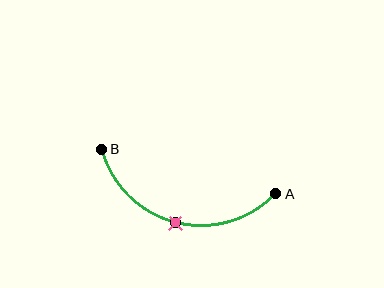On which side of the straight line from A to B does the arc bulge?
The arc bulges below the straight line connecting A and B.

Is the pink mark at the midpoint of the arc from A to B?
Yes. The pink mark lies on the arc at equal arc-length from both A and B — it is the arc midpoint.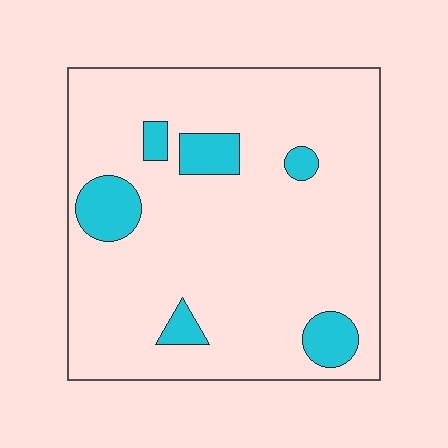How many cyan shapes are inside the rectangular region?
6.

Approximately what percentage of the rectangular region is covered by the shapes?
Approximately 10%.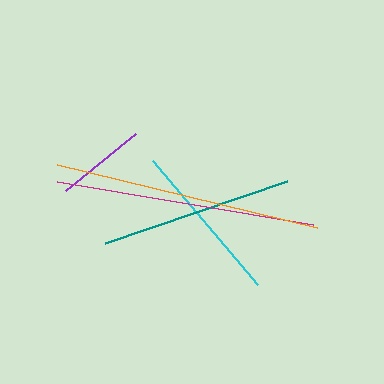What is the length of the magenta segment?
The magenta segment is approximately 259 pixels long.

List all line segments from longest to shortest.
From longest to shortest: orange, magenta, teal, cyan, purple.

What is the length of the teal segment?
The teal segment is approximately 191 pixels long.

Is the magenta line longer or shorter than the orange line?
The orange line is longer than the magenta line.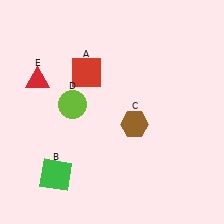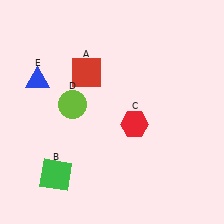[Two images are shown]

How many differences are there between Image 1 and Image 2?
There are 2 differences between the two images.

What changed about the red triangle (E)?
In Image 1, E is red. In Image 2, it changed to blue.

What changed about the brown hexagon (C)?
In Image 1, C is brown. In Image 2, it changed to red.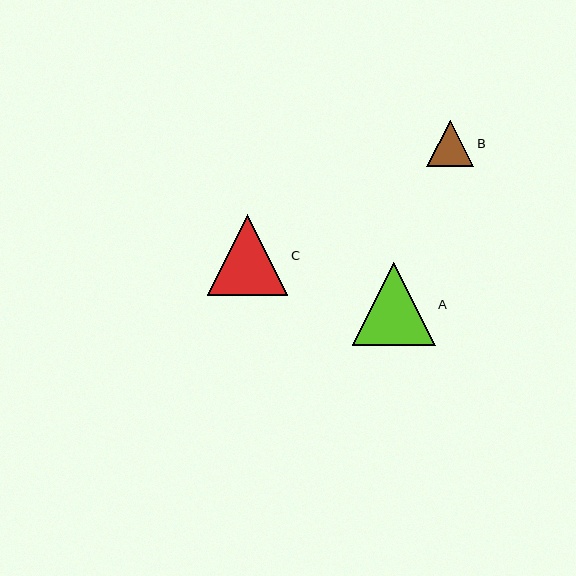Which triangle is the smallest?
Triangle B is the smallest with a size of approximately 47 pixels.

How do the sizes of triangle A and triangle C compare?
Triangle A and triangle C are approximately the same size.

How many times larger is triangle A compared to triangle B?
Triangle A is approximately 1.8 times the size of triangle B.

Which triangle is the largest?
Triangle A is the largest with a size of approximately 83 pixels.